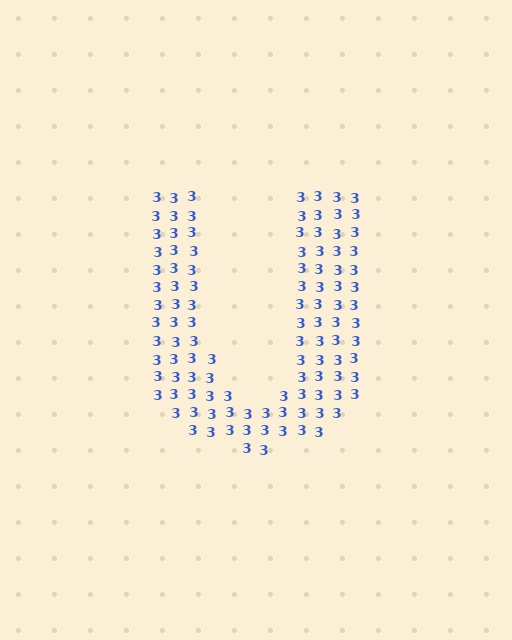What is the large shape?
The large shape is the letter U.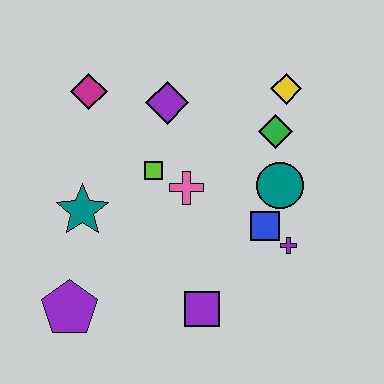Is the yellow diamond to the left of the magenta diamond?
No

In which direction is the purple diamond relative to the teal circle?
The purple diamond is to the left of the teal circle.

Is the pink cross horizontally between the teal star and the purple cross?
Yes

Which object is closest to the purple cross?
The blue square is closest to the purple cross.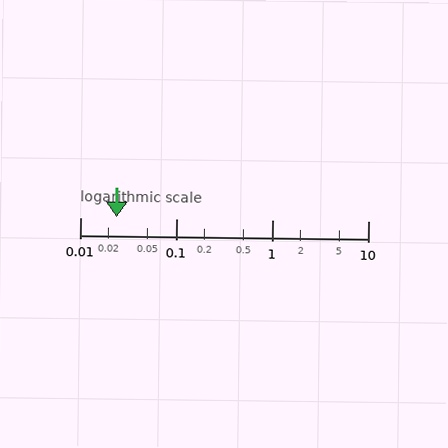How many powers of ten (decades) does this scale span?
The scale spans 3 decades, from 0.01 to 10.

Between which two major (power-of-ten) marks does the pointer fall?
The pointer is between 0.01 and 0.1.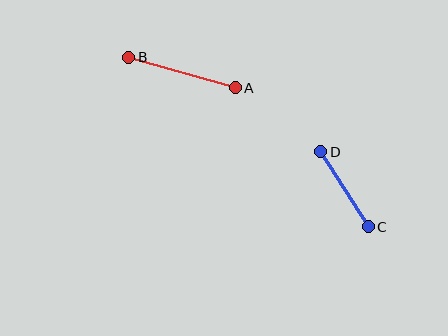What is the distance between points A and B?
The distance is approximately 111 pixels.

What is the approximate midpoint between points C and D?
The midpoint is at approximately (345, 189) pixels.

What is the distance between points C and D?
The distance is approximately 89 pixels.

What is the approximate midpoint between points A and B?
The midpoint is at approximately (182, 73) pixels.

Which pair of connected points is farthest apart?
Points A and B are farthest apart.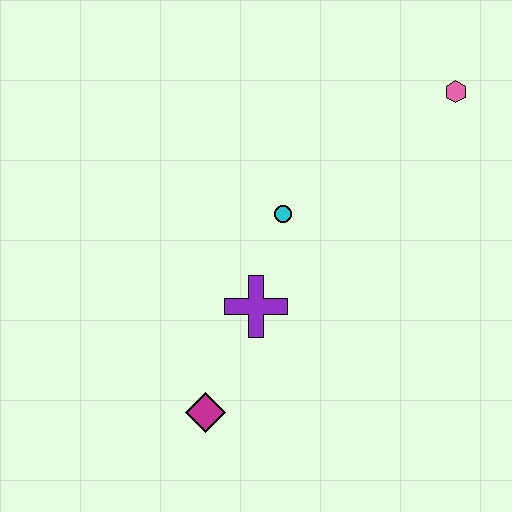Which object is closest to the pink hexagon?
The cyan circle is closest to the pink hexagon.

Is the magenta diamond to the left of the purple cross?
Yes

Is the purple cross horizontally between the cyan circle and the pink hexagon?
No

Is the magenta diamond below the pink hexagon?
Yes